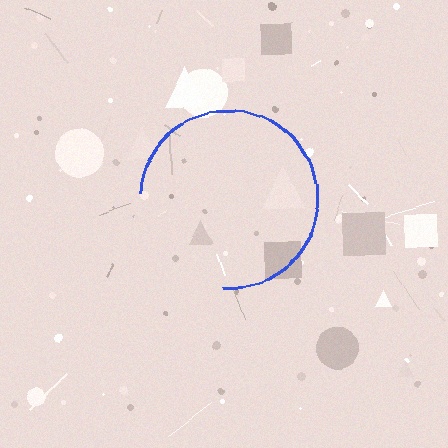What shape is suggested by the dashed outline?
The dashed outline suggests a circle.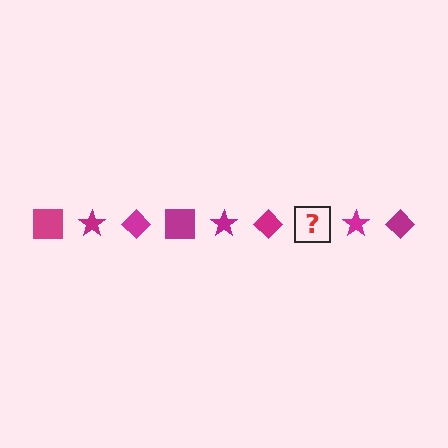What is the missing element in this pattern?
The missing element is a magenta square.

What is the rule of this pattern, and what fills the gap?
The rule is that the pattern cycles through square, star, diamond shapes in magenta. The gap should be filled with a magenta square.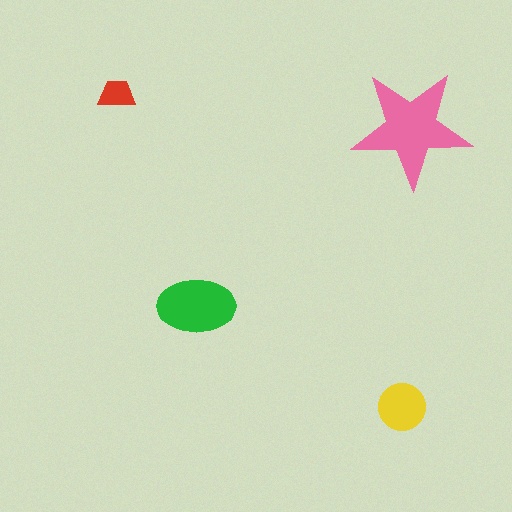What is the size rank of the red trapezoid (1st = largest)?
4th.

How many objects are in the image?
There are 4 objects in the image.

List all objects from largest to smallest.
The pink star, the green ellipse, the yellow circle, the red trapezoid.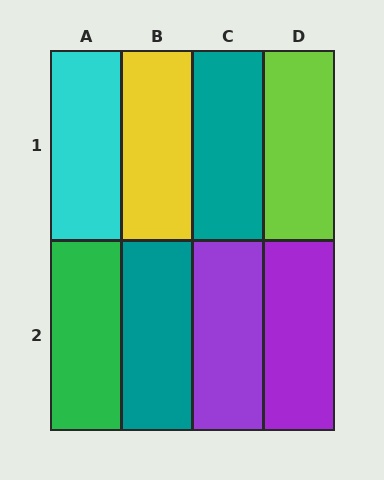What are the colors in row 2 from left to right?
Green, teal, purple, purple.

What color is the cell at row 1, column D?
Lime.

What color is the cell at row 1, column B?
Yellow.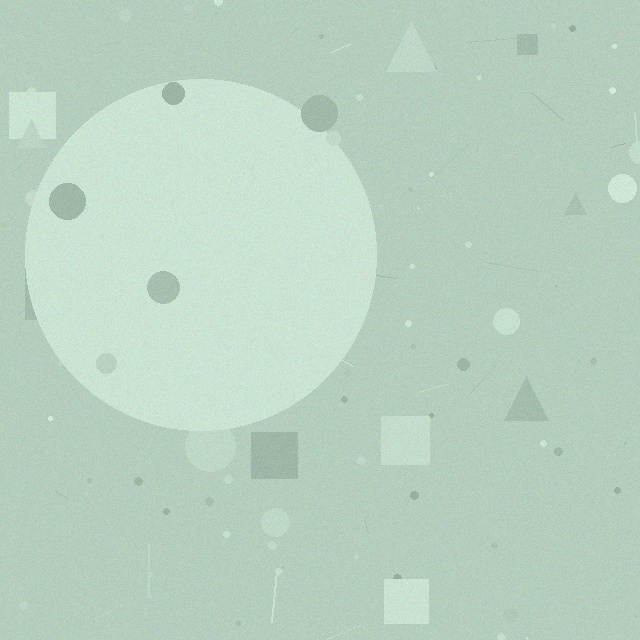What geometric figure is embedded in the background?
A circle is embedded in the background.